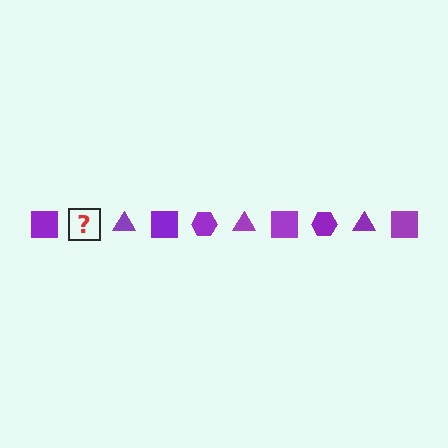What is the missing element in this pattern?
The missing element is a purple hexagon.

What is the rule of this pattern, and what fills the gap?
The rule is that the pattern cycles through square, hexagon, triangle shapes in purple. The gap should be filled with a purple hexagon.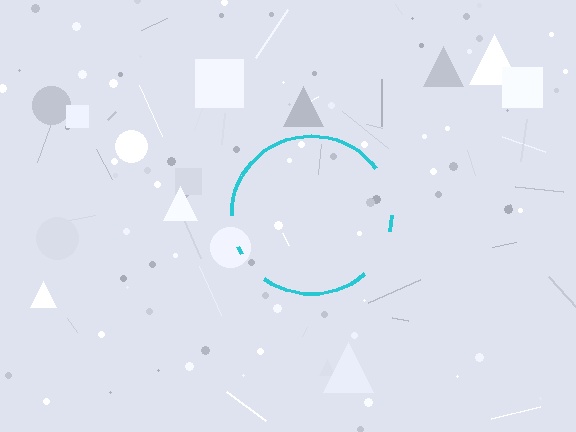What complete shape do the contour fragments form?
The contour fragments form a circle.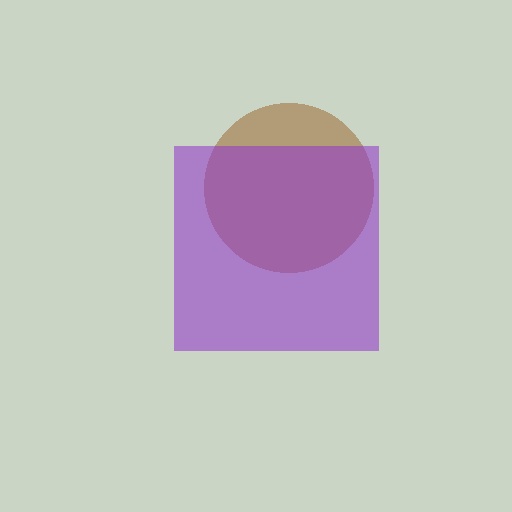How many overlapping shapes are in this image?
There are 2 overlapping shapes in the image.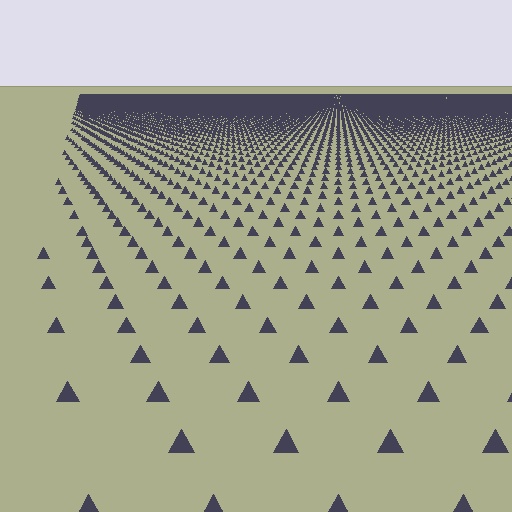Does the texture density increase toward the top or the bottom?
Density increases toward the top.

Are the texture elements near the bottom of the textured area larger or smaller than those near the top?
Larger. Near the bottom, elements are closer to the viewer and appear at a bigger on-screen size.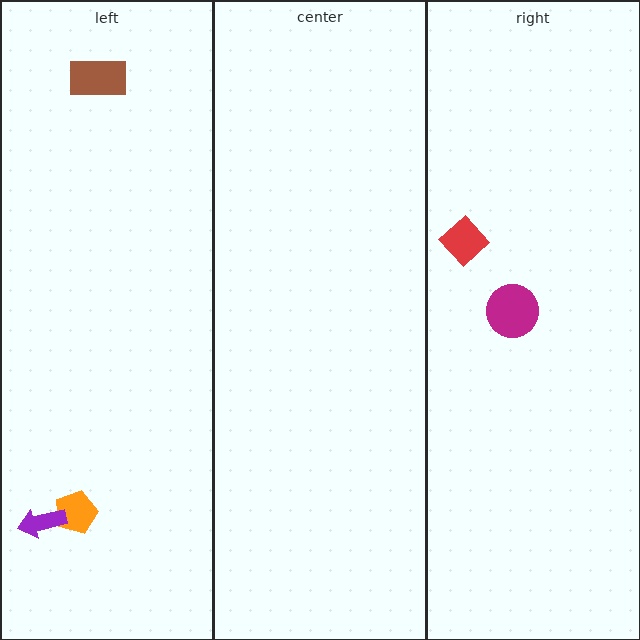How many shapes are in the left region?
3.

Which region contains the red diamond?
The right region.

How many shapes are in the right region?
2.